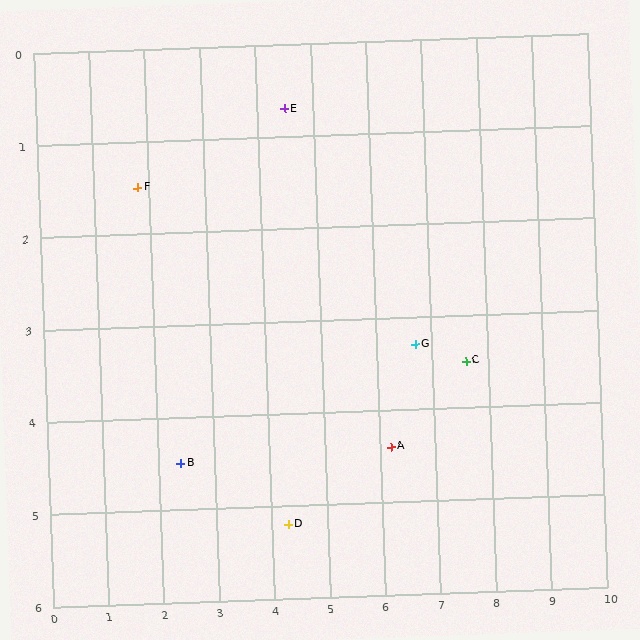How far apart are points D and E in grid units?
Points D and E are about 4.5 grid units apart.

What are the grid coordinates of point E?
Point E is at approximately (4.5, 0.7).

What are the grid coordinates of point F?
Point F is at approximately (1.8, 1.5).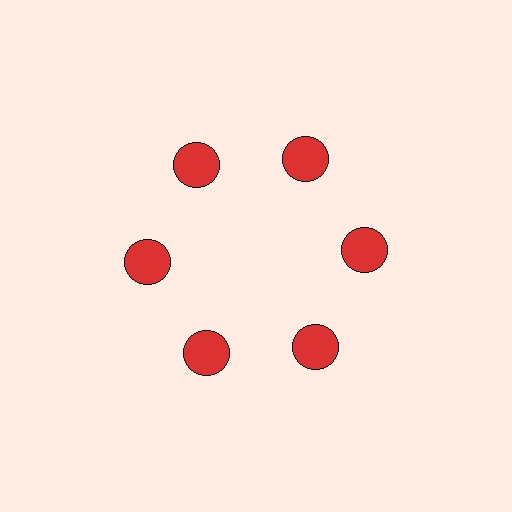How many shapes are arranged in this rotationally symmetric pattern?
There are 6 shapes, arranged in 6 groups of 1.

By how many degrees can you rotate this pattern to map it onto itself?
The pattern maps onto itself every 60 degrees of rotation.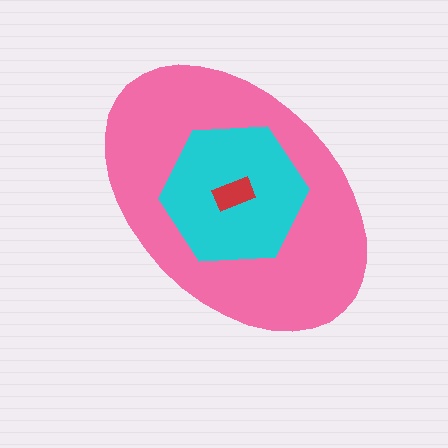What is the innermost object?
The red rectangle.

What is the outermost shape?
The pink ellipse.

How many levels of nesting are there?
3.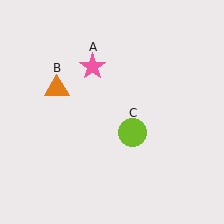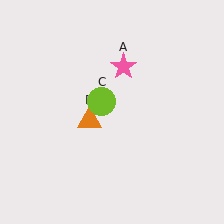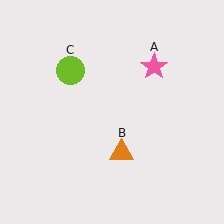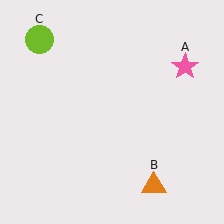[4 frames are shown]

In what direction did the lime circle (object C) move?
The lime circle (object C) moved up and to the left.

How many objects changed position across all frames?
3 objects changed position: pink star (object A), orange triangle (object B), lime circle (object C).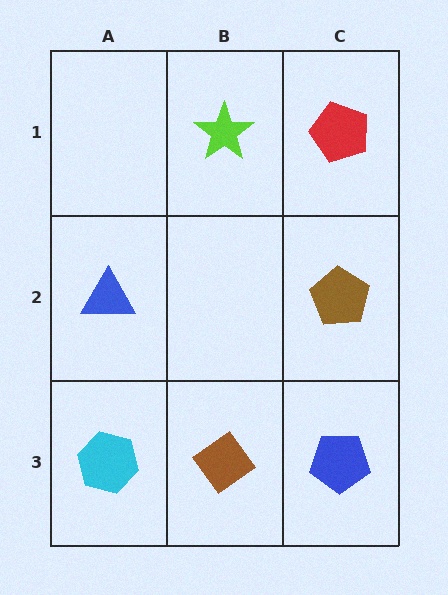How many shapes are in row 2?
2 shapes.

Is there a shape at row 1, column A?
No, that cell is empty.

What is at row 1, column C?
A red pentagon.